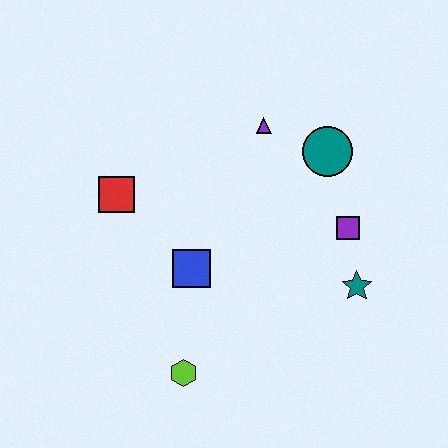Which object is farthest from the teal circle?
The lime hexagon is farthest from the teal circle.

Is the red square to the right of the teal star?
No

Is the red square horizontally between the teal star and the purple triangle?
No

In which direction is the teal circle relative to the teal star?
The teal circle is above the teal star.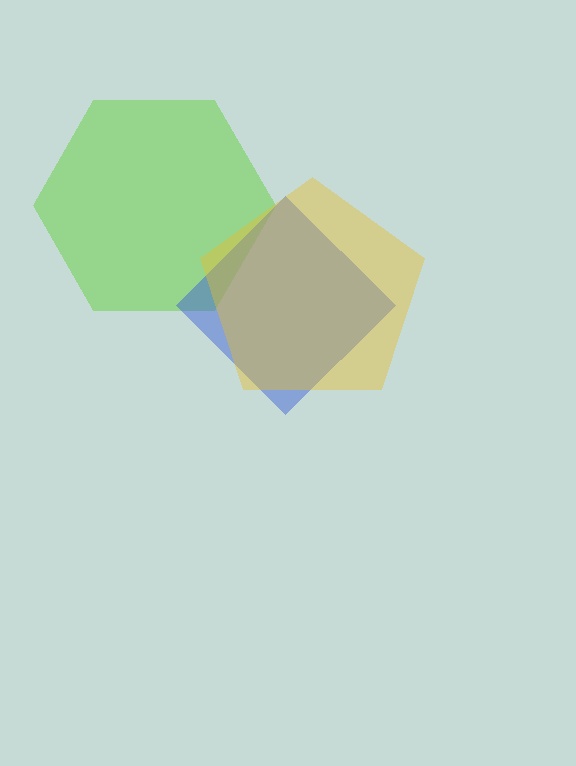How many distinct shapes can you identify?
There are 3 distinct shapes: a lime hexagon, a blue diamond, a yellow pentagon.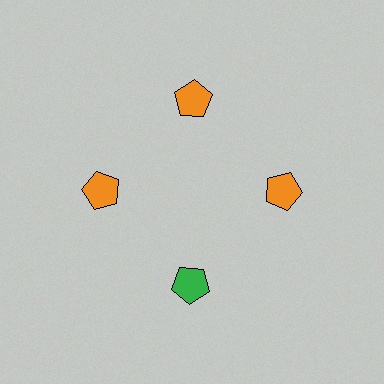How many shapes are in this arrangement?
There are 4 shapes arranged in a ring pattern.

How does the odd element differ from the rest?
It has a different color: green instead of orange.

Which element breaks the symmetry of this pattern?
The green pentagon at roughly the 6 o'clock position breaks the symmetry. All other shapes are orange pentagons.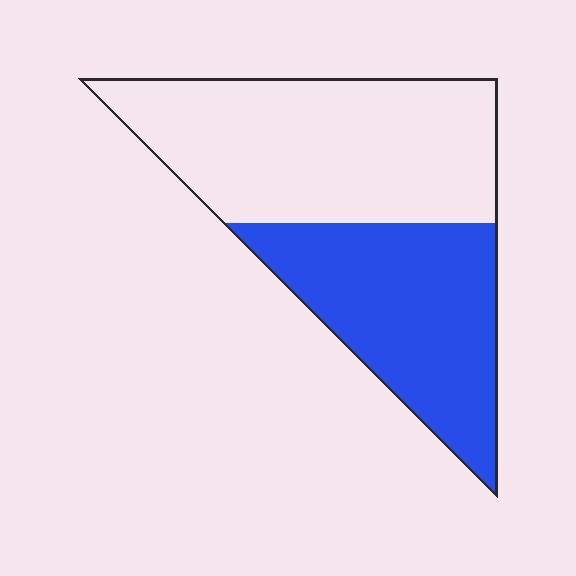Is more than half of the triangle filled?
No.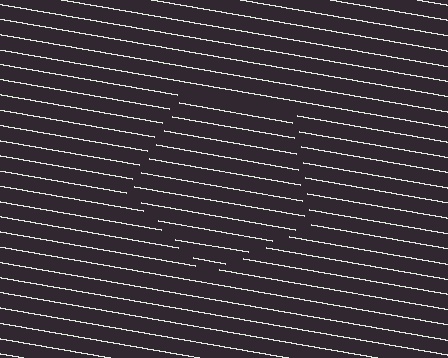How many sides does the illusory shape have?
5 sides — the line-ends trace a pentagon.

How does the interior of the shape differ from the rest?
The interior of the shape contains the same grating, shifted by half a period — the contour is defined by the phase discontinuity where line-ends from the inner and outer gratings abut.